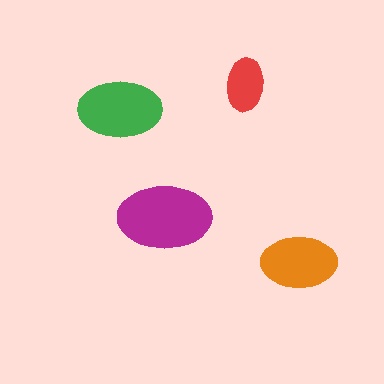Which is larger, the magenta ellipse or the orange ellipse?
The magenta one.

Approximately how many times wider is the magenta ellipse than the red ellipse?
About 1.5 times wider.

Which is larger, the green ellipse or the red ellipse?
The green one.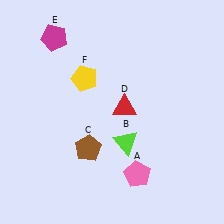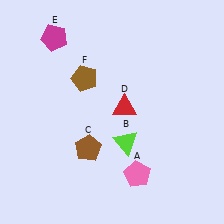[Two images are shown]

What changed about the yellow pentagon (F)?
In Image 1, F is yellow. In Image 2, it changed to brown.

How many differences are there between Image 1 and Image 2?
There is 1 difference between the two images.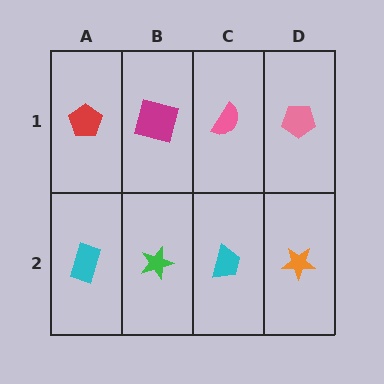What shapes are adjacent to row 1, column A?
A cyan rectangle (row 2, column A), a magenta square (row 1, column B).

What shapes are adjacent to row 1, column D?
An orange star (row 2, column D), a pink semicircle (row 1, column C).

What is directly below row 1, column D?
An orange star.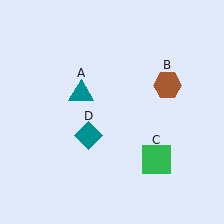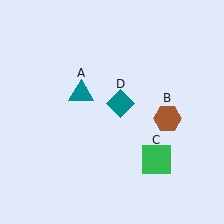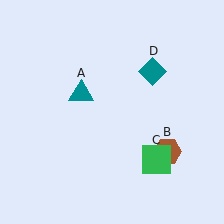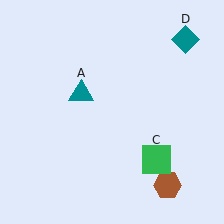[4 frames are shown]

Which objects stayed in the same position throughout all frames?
Teal triangle (object A) and green square (object C) remained stationary.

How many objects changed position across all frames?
2 objects changed position: brown hexagon (object B), teal diamond (object D).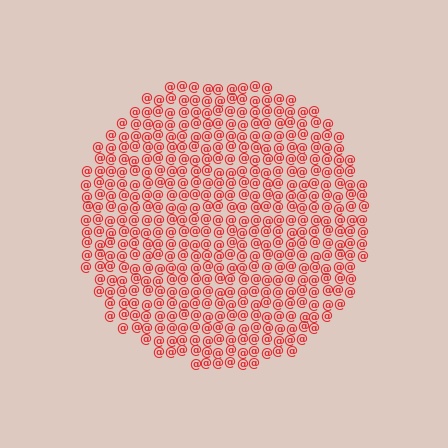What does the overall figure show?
The overall figure shows a circle.